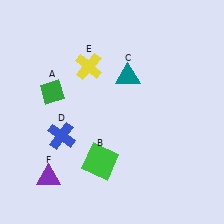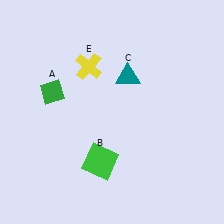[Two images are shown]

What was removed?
The purple triangle (F), the blue cross (D) were removed in Image 2.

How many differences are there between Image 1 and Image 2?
There are 2 differences between the two images.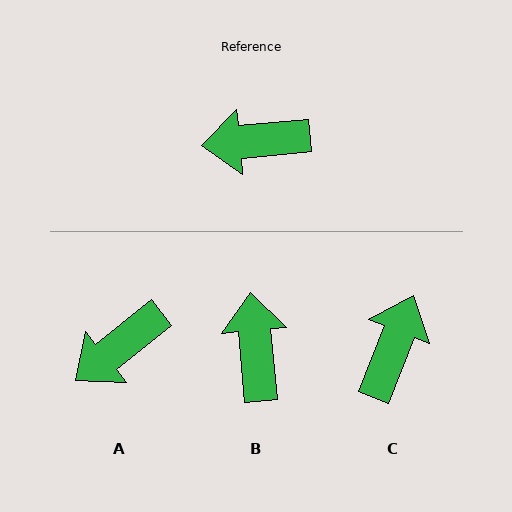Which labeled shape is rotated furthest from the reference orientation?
C, about 117 degrees away.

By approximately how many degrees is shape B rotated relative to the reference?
Approximately 90 degrees clockwise.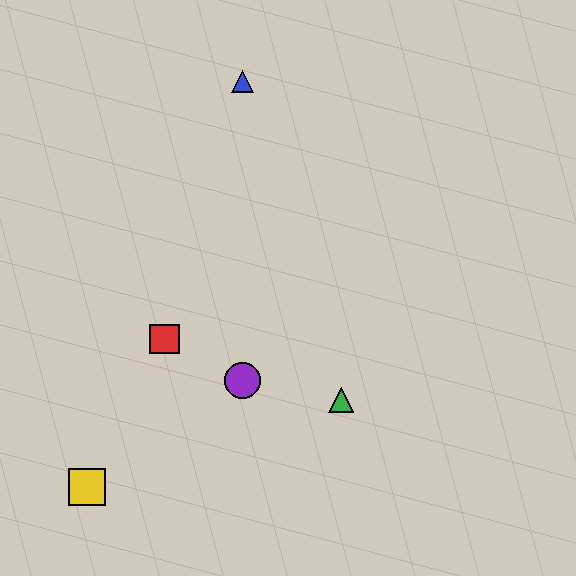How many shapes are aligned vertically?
2 shapes (the blue triangle, the purple circle) are aligned vertically.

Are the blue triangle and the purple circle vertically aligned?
Yes, both are at x≈243.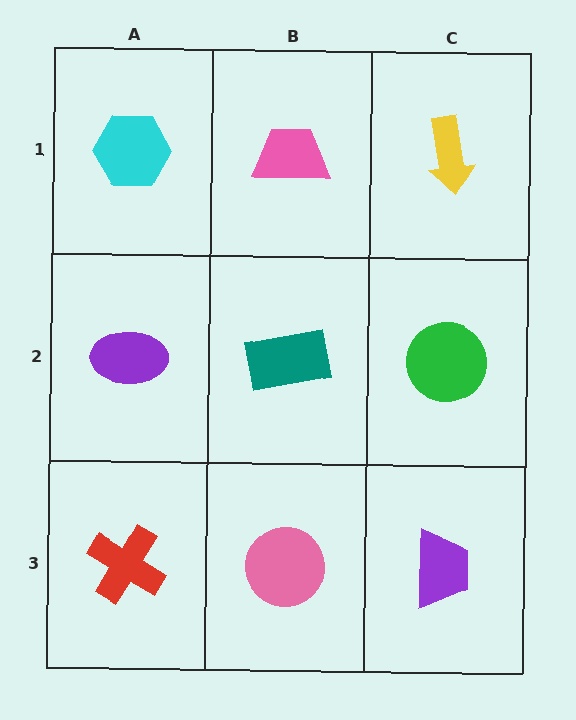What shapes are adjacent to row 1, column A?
A purple ellipse (row 2, column A), a pink trapezoid (row 1, column B).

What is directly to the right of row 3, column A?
A pink circle.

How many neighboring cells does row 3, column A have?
2.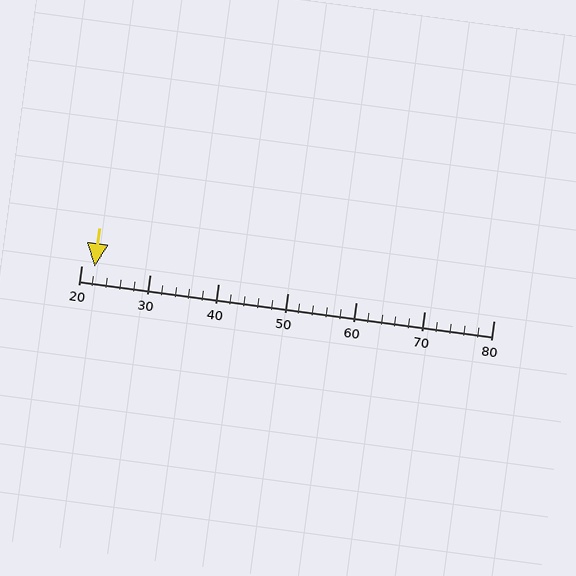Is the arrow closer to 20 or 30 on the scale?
The arrow is closer to 20.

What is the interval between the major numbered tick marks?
The major tick marks are spaced 10 units apart.